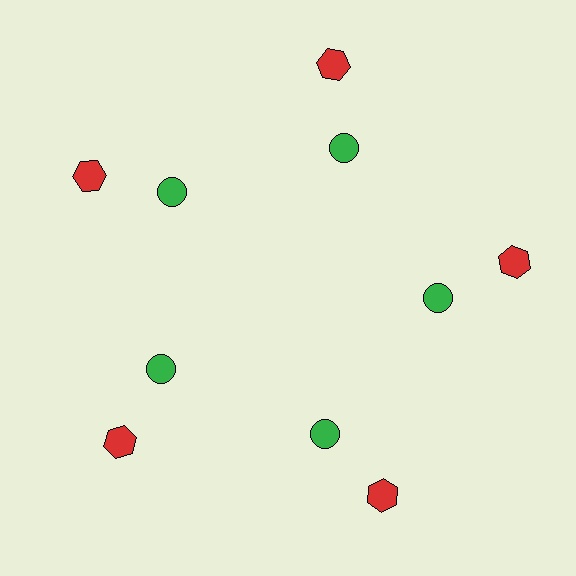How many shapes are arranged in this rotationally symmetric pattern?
There are 10 shapes, arranged in 5 groups of 2.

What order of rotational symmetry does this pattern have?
This pattern has 5-fold rotational symmetry.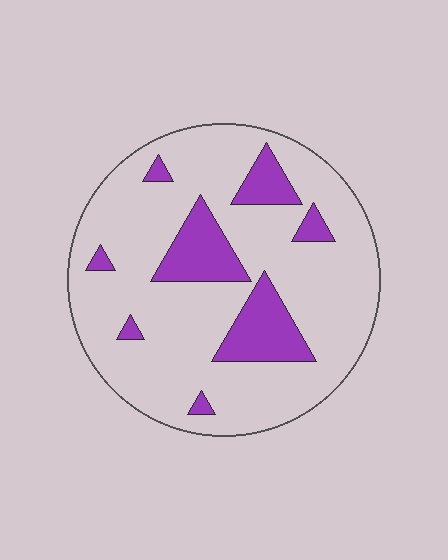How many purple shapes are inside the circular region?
8.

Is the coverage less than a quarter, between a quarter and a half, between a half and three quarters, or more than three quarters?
Less than a quarter.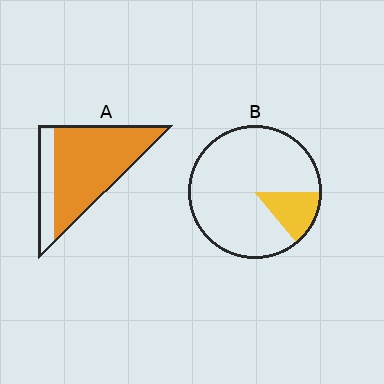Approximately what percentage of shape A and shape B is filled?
A is approximately 80% and B is approximately 15%.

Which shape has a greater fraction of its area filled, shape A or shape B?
Shape A.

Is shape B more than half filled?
No.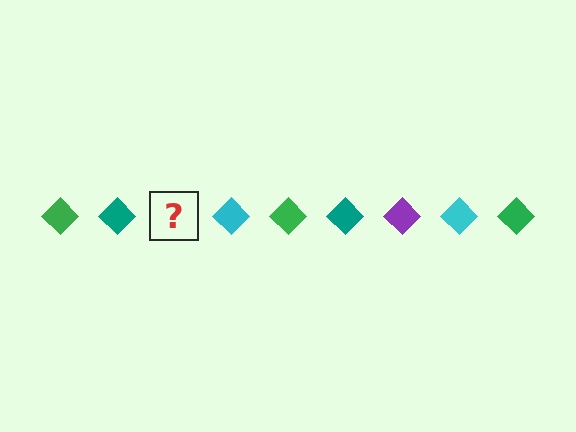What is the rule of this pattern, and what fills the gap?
The rule is that the pattern cycles through green, teal, purple, cyan diamonds. The gap should be filled with a purple diamond.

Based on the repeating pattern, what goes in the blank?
The blank should be a purple diamond.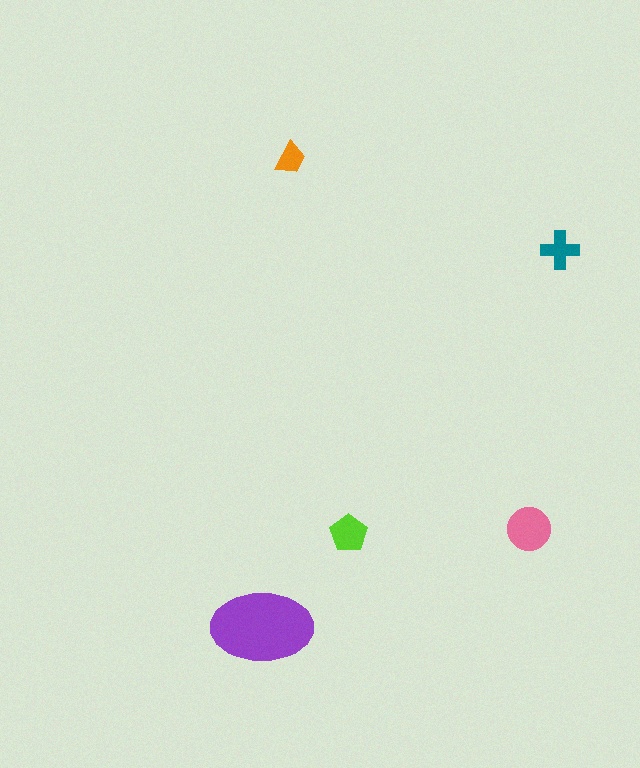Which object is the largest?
The purple ellipse.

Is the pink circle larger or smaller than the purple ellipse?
Smaller.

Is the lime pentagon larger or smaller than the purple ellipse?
Smaller.